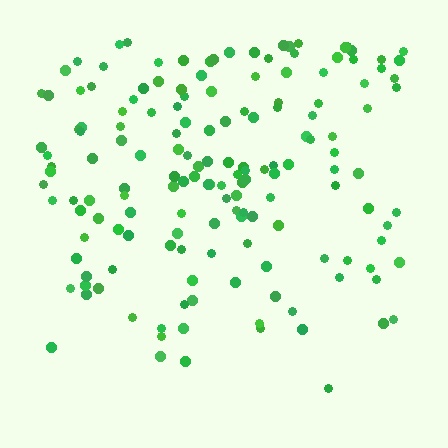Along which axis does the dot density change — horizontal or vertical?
Vertical.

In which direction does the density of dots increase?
From bottom to top, with the top side densest.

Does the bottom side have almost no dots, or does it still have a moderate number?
Still a moderate number, just noticeably fewer than the top.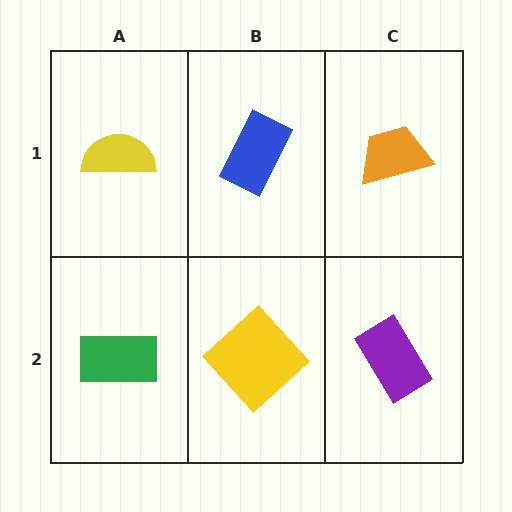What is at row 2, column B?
A yellow diamond.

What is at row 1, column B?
A blue rectangle.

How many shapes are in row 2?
3 shapes.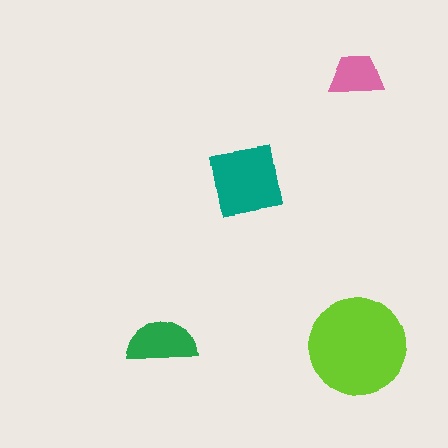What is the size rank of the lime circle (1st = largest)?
1st.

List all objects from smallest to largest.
The pink trapezoid, the green semicircle, the teal square, the lime circle.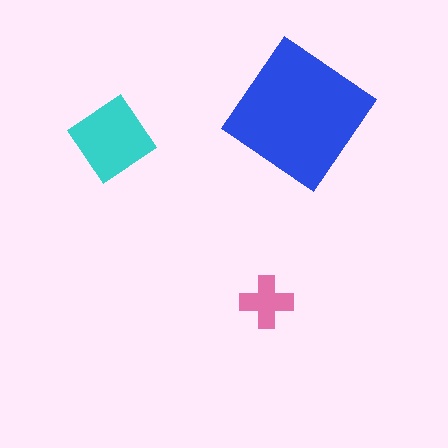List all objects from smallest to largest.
The pink cross, the cyan diamond, the blue diamond.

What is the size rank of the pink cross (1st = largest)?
3rd.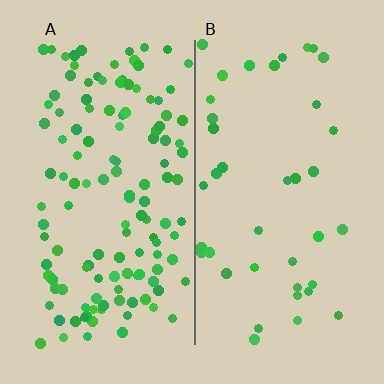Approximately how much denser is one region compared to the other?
Approximately 3.2× — region A over region B.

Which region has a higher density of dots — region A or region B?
A (the left).